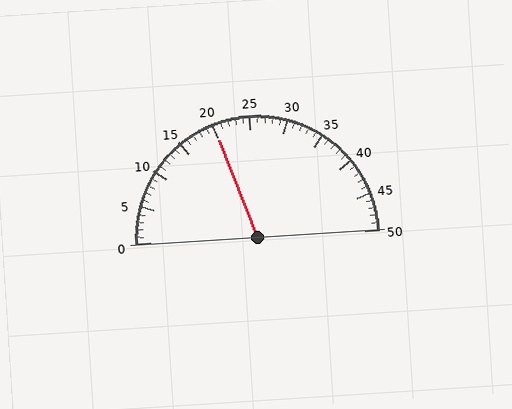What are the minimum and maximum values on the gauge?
The gauge ranges from 0 to 50.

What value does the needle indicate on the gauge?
The needle indicates approximately 20.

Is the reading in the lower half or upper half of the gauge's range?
The reading is in the lower half of the range (0 to 50).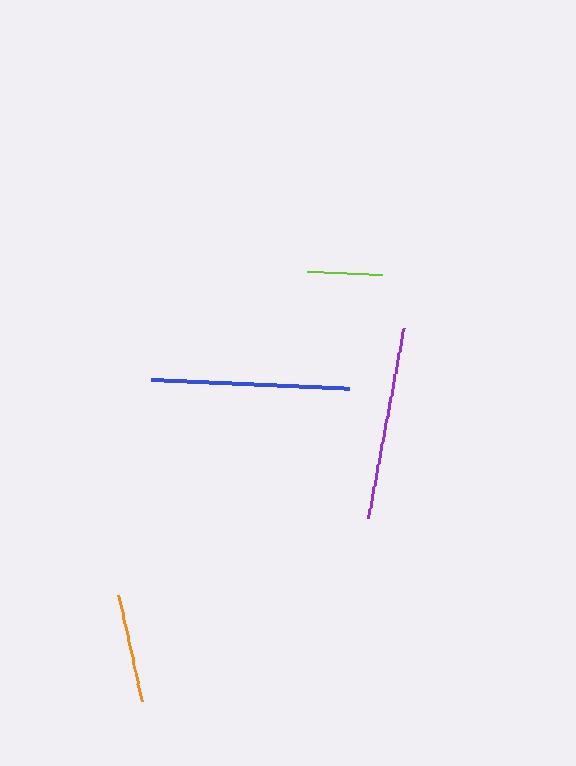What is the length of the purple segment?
The purple segment is approximately 193 pixels long.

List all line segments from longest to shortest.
From longest to shortest: blue, purple, orange, lime.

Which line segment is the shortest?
The lime line is the shortest at approximately 75 pixels.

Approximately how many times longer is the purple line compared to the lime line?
The purple line is approximately 2.6 times the length of the lime line.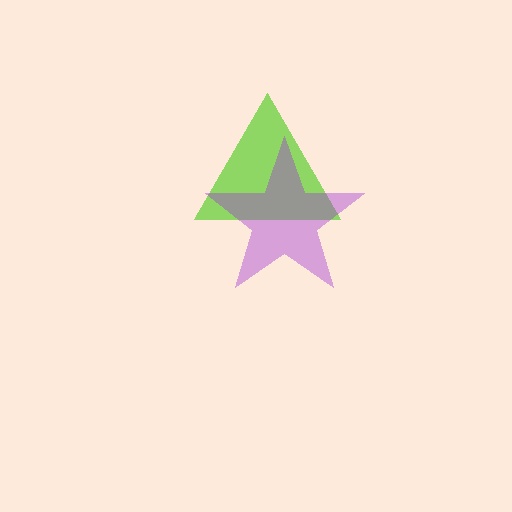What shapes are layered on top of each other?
The layered shapes are: a lime triangle, a purple star.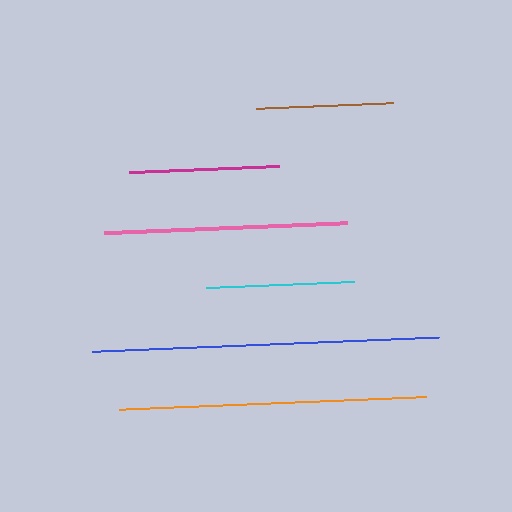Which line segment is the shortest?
The brown line is the shortest at approximately 137 pixels.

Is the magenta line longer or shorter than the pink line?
The pink line is longer than the magenta line.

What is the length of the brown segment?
The brown segment is approximately 137 pixels long.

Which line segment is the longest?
The blue line is the longest at approximately 346 pixels.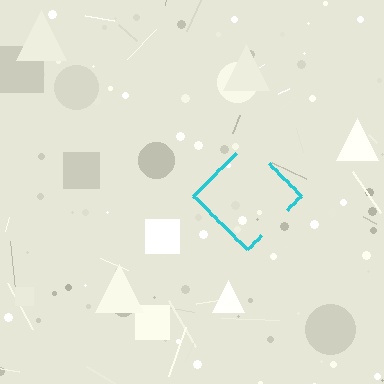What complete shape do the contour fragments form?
The contour fragments form a diamond.